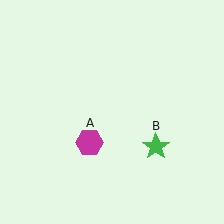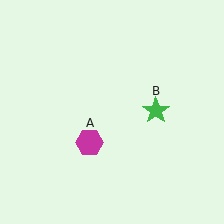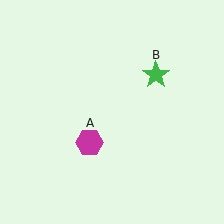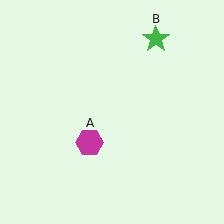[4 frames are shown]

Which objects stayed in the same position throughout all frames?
Magenta hexagon (object A) remained stationary.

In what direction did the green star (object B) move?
The green star (object B) moved up.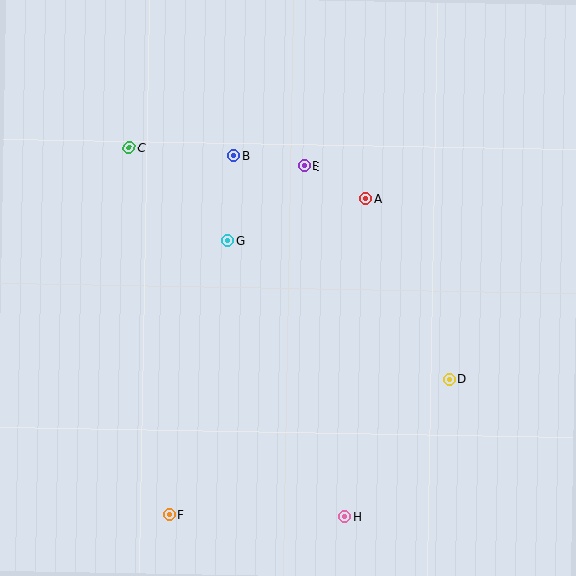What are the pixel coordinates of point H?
Point H is at (345, 517).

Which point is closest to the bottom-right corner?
Point D is closest to the bottom-right corner.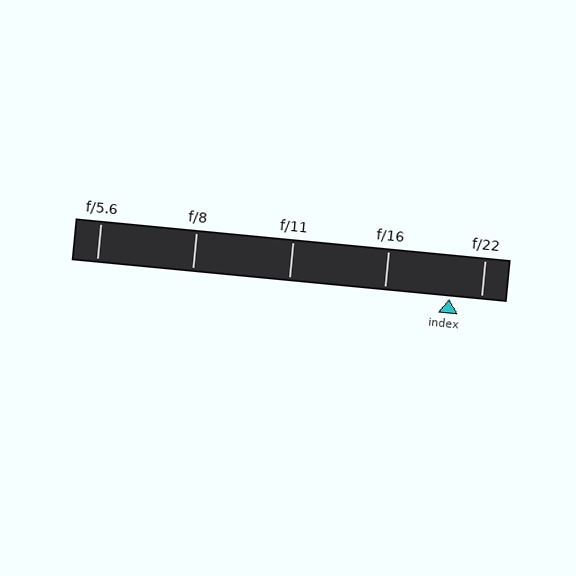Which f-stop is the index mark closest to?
The index mark is closest to f/22.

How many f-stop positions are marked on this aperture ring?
There are 5 f-stop positions marked.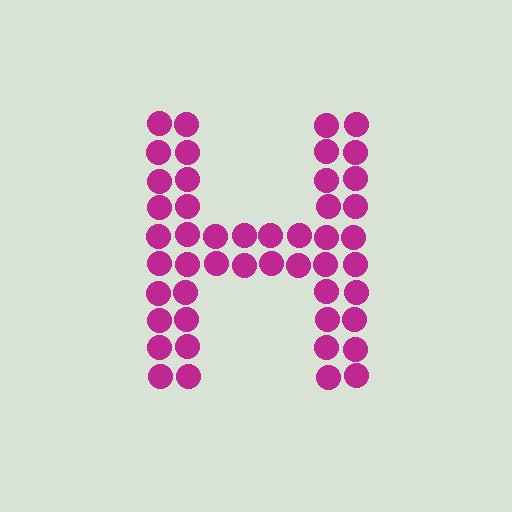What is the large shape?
The large shape is the letter H.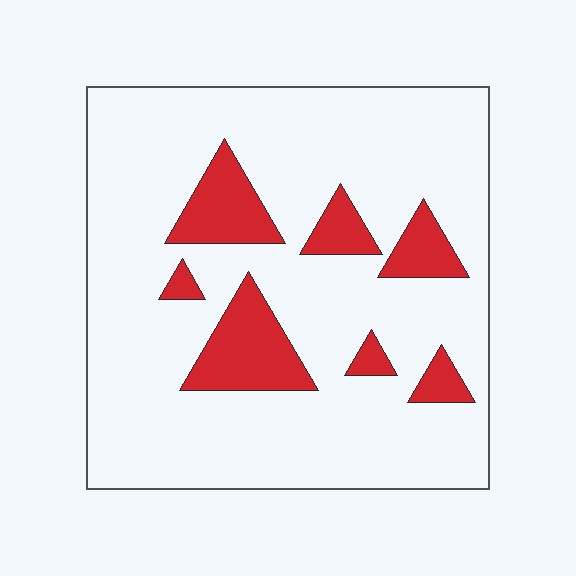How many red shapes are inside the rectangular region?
7.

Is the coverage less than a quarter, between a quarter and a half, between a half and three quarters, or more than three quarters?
Less than a quarter.